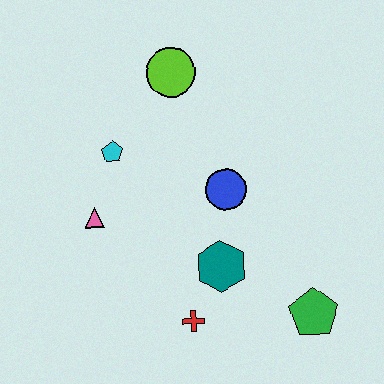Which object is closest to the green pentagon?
The teal hexagon is closest to the green pentagon.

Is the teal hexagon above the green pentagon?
Yes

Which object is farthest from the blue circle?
The green pentagon is farthest from the blue circle.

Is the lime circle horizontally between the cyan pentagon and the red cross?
Yes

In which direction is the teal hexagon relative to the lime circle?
The teal hexagon is below the lime circle.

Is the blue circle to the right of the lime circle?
Yes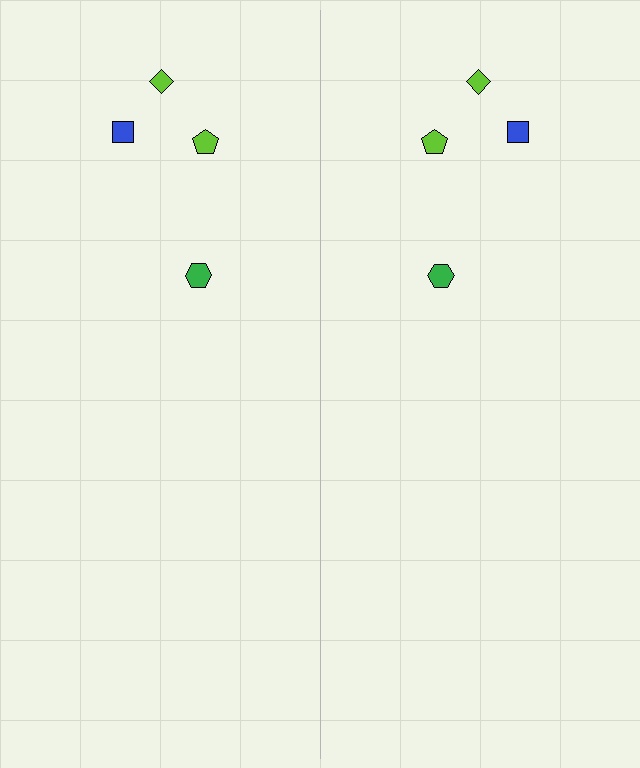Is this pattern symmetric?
Yes, this pattern has bilateral (reflection) symmetry.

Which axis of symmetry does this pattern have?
The pattern has a vertical axis of symmetry running through the center of the image.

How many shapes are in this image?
There are 8 shapes in this image.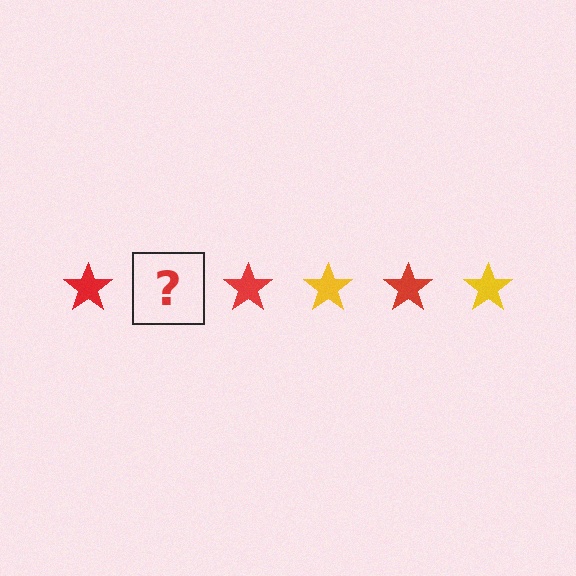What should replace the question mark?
The question mark should be replaced with a yellow star.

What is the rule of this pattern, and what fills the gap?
The rule is that the pattern cycles through red, yellow stars. The gap should be filled with a yellow star.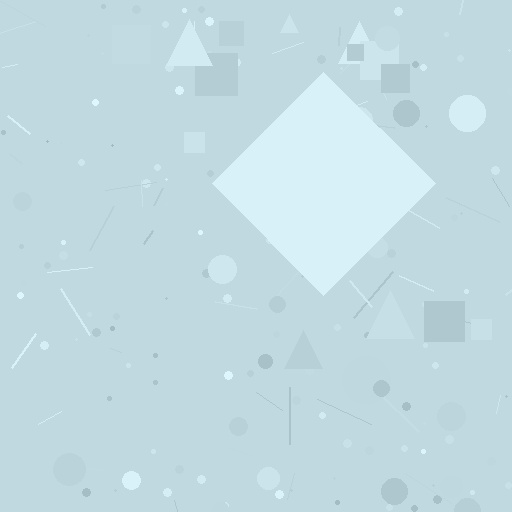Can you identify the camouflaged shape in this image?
The camouflaged shape is a diamond.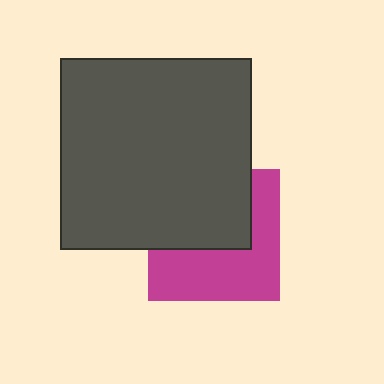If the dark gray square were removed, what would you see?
You would see the complete magenta square.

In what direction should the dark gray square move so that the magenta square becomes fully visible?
The dark gray square should move up. That is the shortest direction to clear the overlap and leave the magenta square fully visible.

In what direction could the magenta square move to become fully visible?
The magenta square could move down. That would shift it out from behind the dark gray square entirely.